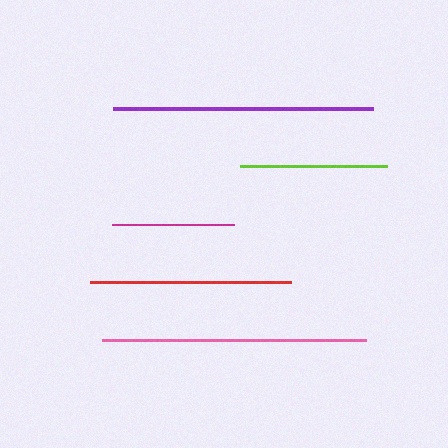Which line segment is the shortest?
The magenta line is the shortest at approximately 122 pixels.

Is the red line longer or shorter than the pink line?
The pink line is longer than the red line.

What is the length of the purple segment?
The purple segment is approximately 260 pixels long.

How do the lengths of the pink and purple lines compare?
The pink and purple lines are approximately the same length.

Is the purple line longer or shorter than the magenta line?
The purple line is longer than the magenta line.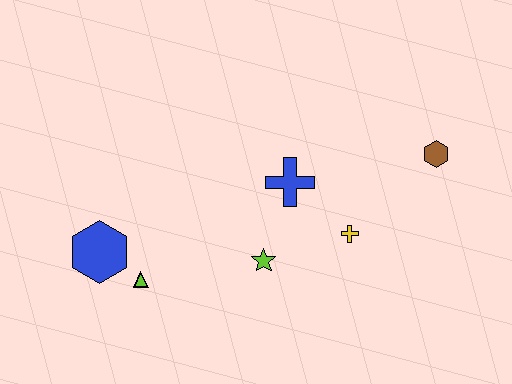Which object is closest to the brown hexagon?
The yellow cross is closest to the brown hexagon.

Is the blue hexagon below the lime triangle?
No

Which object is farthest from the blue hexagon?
The brown hexagon is farthest from the blue hexagon.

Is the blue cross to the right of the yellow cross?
No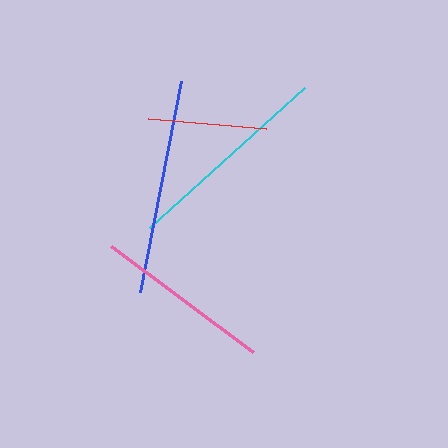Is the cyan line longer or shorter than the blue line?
The blue line is longer than the cyan line.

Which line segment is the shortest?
The red line is the shortest at approximately 118 pixels.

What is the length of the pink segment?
The pink segment is approximately 177 pixels long.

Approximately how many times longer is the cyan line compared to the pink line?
The cyan line is approximately 1.2 times the length of the pink line.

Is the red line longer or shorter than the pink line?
The pink line is longer than the red line.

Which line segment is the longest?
The blue line is the longest at approximately 215 pixels.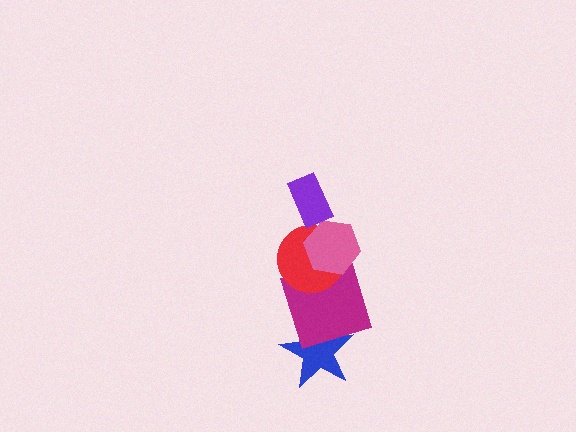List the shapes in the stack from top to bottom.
From top to bottom: the purple rectangle, the pink hexagon, the red circle, the magenta square, the blue star.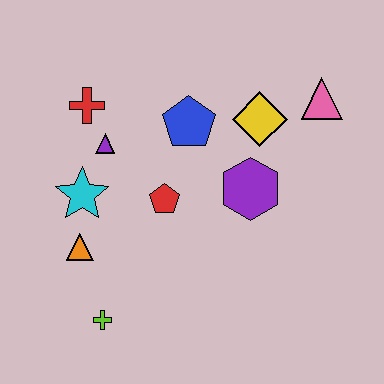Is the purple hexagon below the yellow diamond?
Yes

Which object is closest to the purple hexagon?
The yellow diamond is closest to the purple hexagon.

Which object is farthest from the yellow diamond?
The lime cross is farthest from the yellow diamond.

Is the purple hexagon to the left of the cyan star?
No